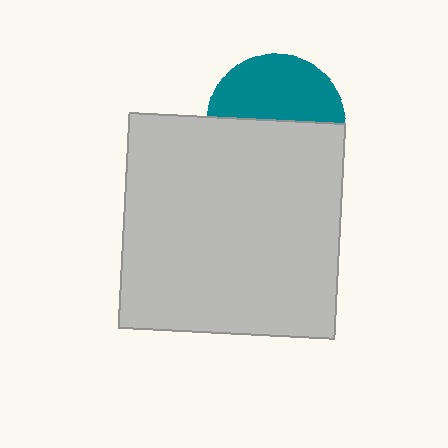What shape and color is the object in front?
The object in front is a light gray square.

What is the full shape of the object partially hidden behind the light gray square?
The partially hidden object is a teal circle.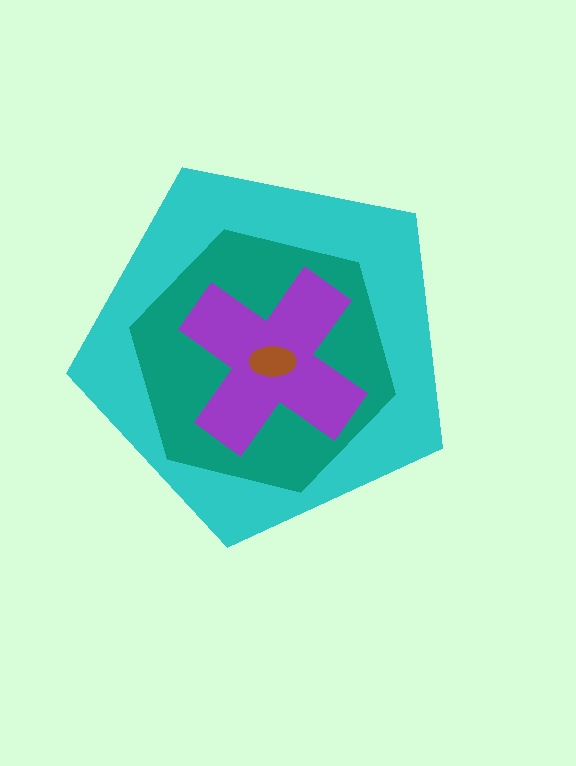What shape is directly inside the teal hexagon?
The purple cross.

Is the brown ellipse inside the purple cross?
Yes.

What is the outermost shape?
The cyan pentagon.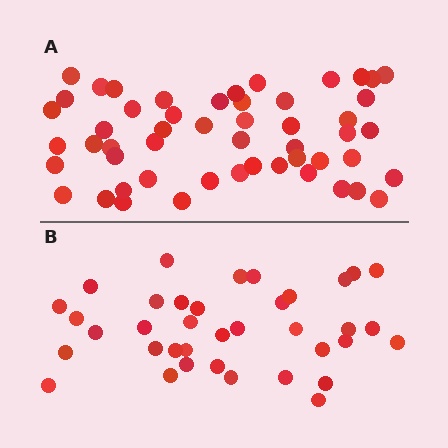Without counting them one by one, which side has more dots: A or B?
Region A (the top region) has more dots.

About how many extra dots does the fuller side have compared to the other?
Region A has approximately 15 more dots than region B.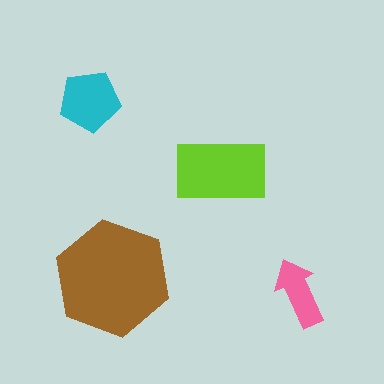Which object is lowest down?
The pink arrow is bottommost.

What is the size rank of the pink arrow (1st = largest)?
4th.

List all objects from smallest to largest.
The pink arrow, the cyan pentagon, the lime rectangle, the brown hexagon.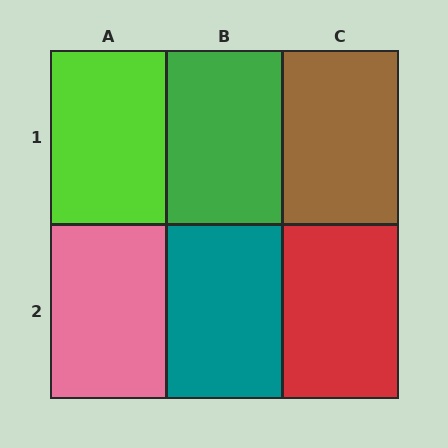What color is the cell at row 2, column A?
Pink.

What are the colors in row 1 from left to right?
Lime, green, brown.